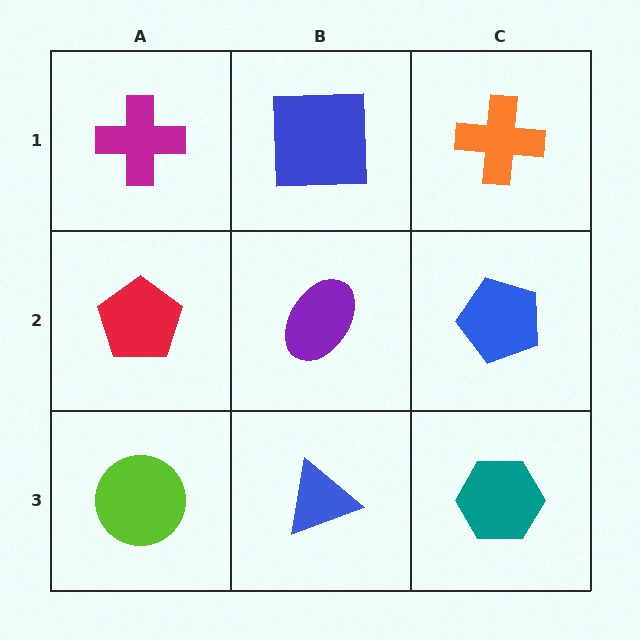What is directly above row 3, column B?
A purple ellipse.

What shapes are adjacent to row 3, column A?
A red pentagon (row 2, column A), a blue triangle (row 3, column B).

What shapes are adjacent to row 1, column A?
A red pentagon (row 2, column A), a blue square (row 1, column B).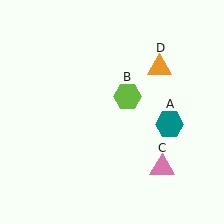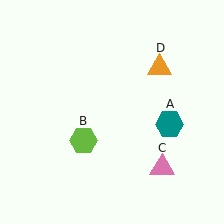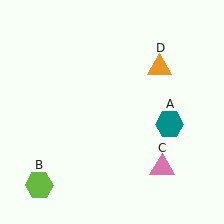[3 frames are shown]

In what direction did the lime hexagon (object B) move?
The lime hexagon (object B) moved down and to the left.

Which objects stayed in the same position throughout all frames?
Teal hexagon (object A) and pink triangle (object C) and orange triangle (object D) remained stationary.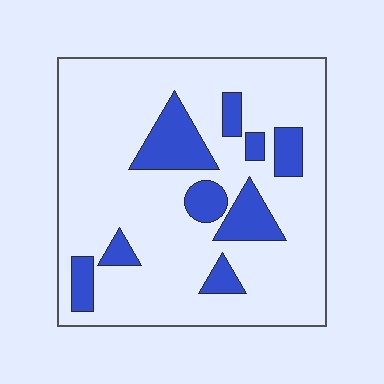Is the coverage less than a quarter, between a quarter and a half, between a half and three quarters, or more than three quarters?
Less than a quarter.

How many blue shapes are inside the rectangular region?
9.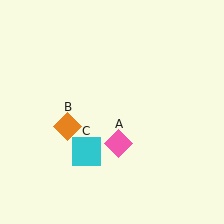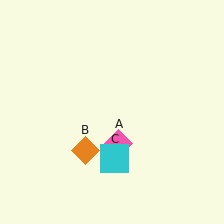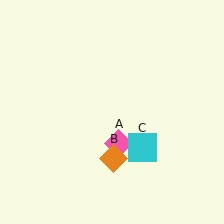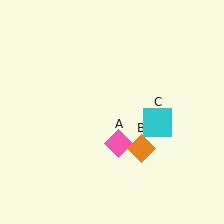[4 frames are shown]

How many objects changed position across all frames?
2 objects changed position: orange diamond (object B), cyan square (object C).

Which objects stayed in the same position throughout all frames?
Pink diamond (object A) remained stationary.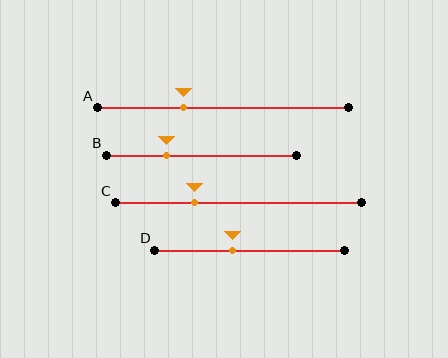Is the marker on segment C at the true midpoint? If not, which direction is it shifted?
No, the marker on segment C is shifted to the left by about 18% of the segment length.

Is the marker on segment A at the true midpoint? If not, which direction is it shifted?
No, the marker on segment A is shifted to the left by about 16% of the segment length.